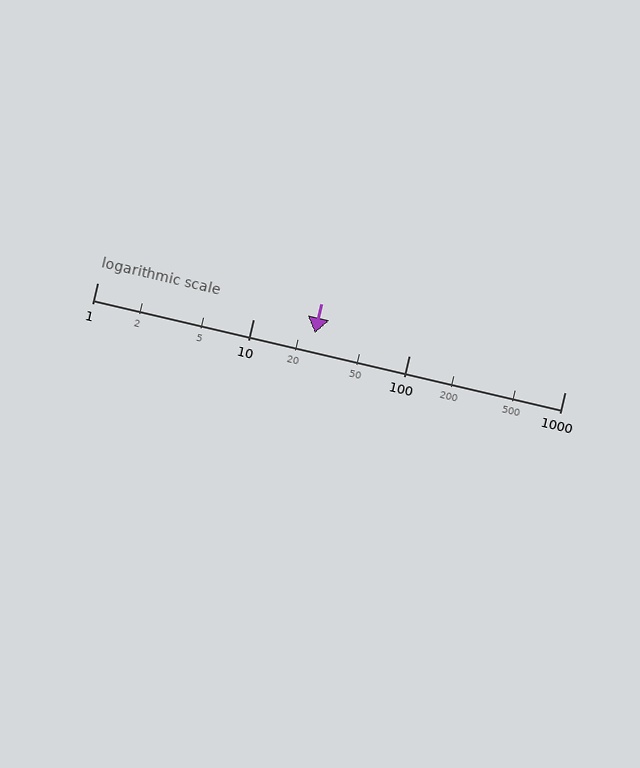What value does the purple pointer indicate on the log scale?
The pointer indicates approximately 25.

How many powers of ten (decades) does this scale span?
The scale spans 3 decades, from 1 to 1000.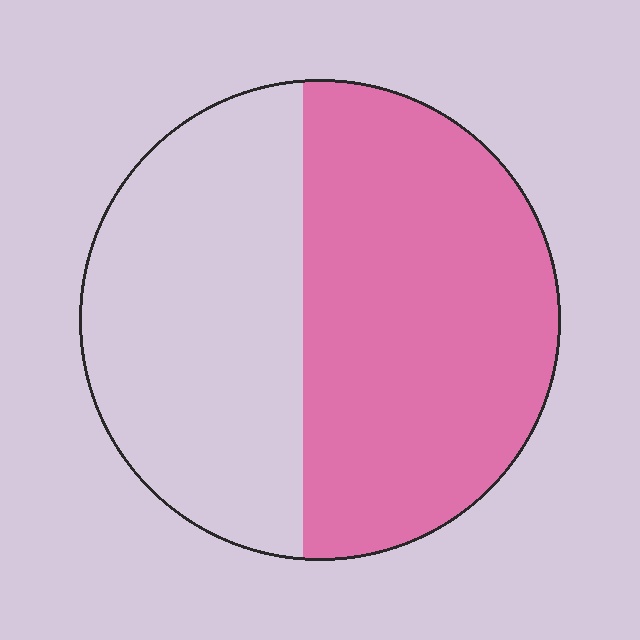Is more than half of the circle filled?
Yes.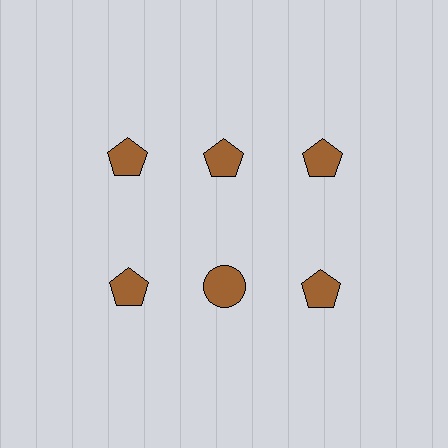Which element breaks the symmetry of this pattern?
The brown circle in the second row, second from left column breaks the symmetry. All other shapes are brown pentagons.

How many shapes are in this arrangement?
There are 6 shapes arranged in a grid pattern.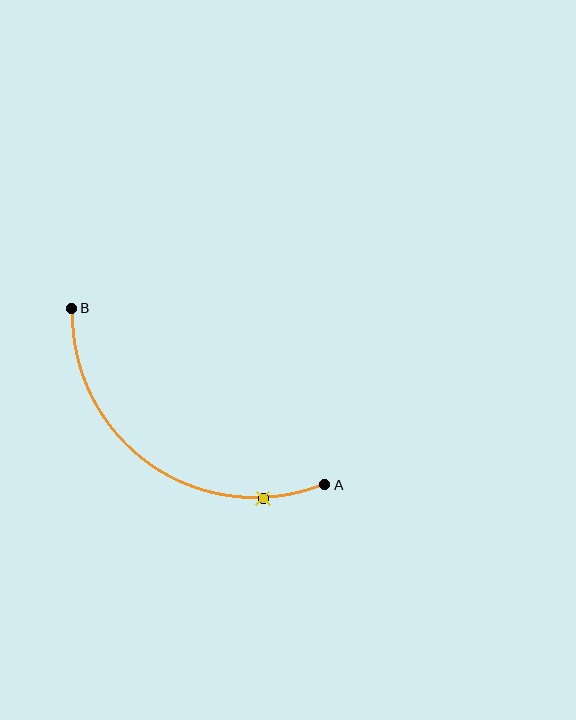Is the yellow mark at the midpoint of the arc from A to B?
No. The yellow mark lies on the arc but is closer to endpoint A. The arc midpoint would be at the point on the curve equidistant along the arc from both A and B.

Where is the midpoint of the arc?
The arc midpoint is the point on the curve farthest from the straight line joining A and B. It sits below and to the left of that line.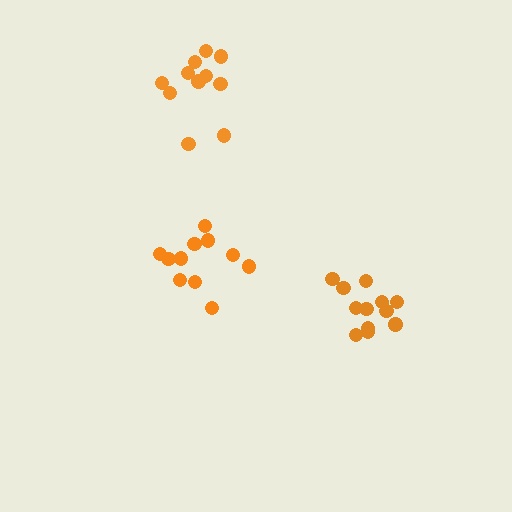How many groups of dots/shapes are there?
There are 3 groups.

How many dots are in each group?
Group 1: 11 dots, Group 2: 11 dots, Group 3: 12 dots (34 total).